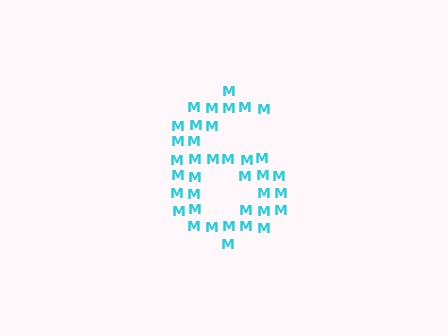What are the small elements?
The small elements are letter M's.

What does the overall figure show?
The overall figure shows the digit 6.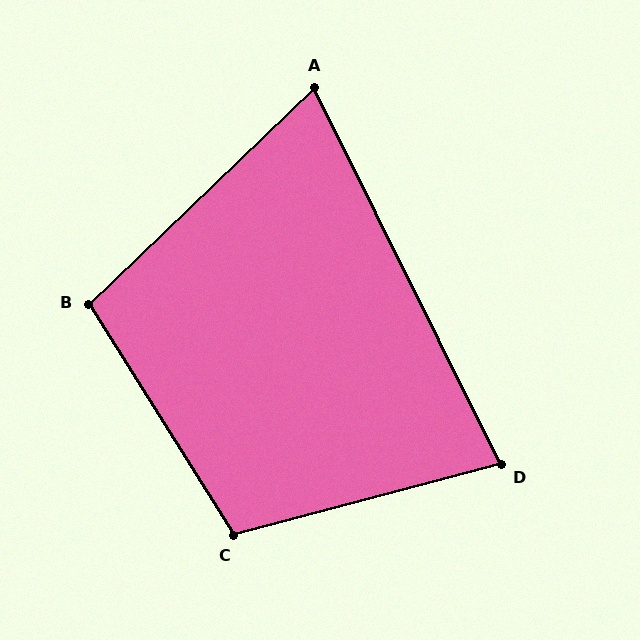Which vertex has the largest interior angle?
C, at approximately 107 degrees.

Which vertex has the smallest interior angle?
A, at approximately 73 degrees.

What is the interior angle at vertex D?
Approximately 78 degrees (acute).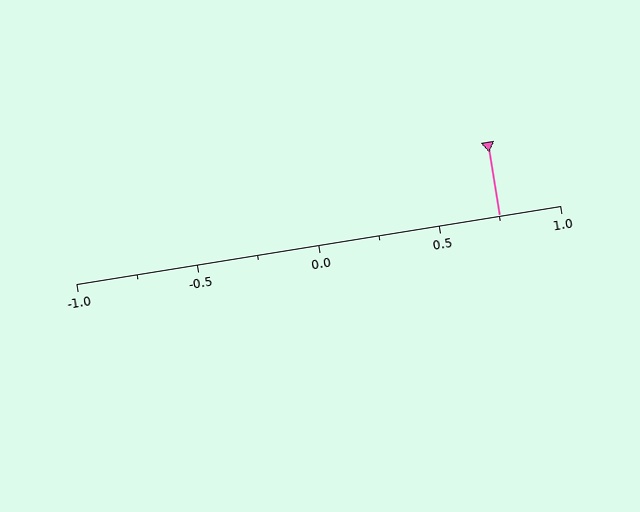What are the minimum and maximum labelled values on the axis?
The axis runs from -1.0 to 1.0.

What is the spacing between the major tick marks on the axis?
The major ticks are spaced 0.5 apart.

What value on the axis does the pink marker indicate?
The marker indicates approximately 0.75.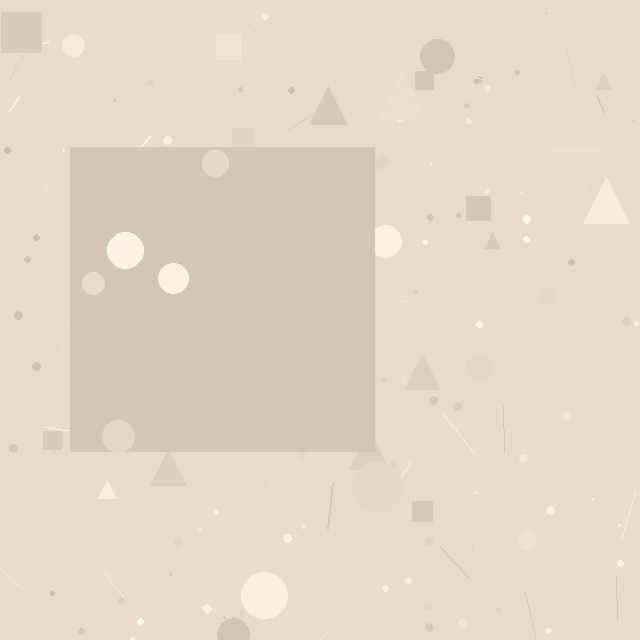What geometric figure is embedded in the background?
A square is embedded in the background.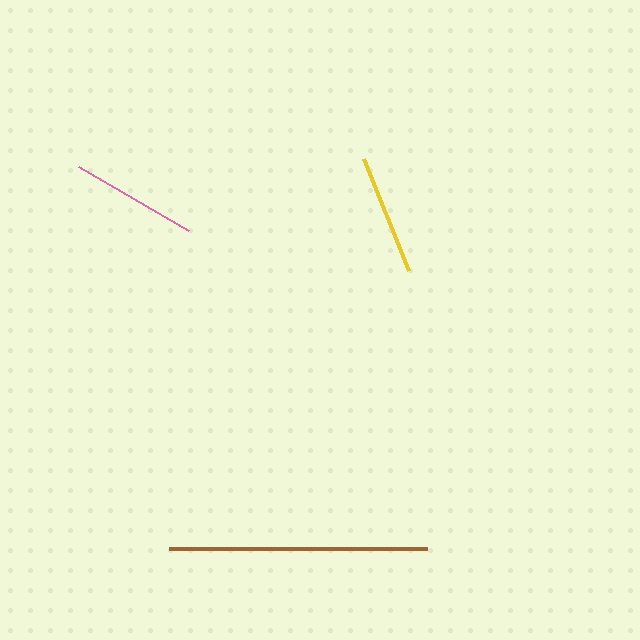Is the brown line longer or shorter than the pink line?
The brown line is longer than the pink line.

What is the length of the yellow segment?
The yellow segment is approximately 120 pixels long.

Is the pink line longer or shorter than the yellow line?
The pink line is longer than the yellow line.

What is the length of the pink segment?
The pink segment is approximately 128 pixels long.